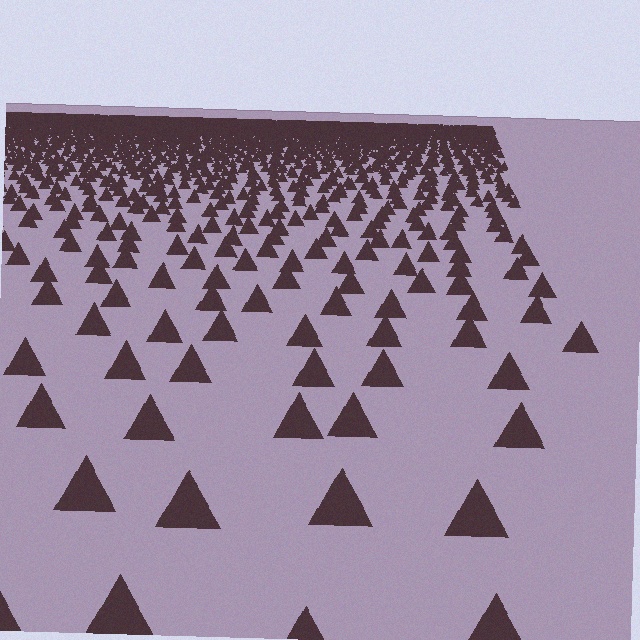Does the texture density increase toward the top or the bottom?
Density increases toward the top.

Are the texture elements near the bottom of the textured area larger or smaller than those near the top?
Larger. Near the bottom, elements are closer to the viewer and appear at a bigger on-screen size.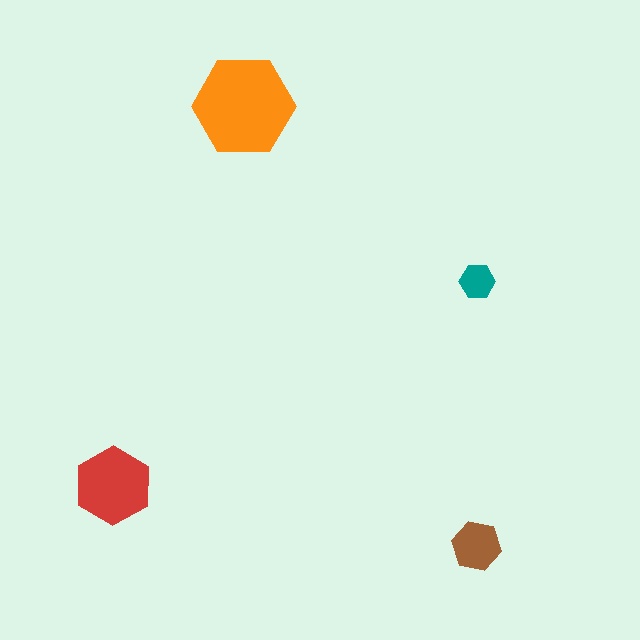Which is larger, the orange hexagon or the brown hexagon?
The orange one.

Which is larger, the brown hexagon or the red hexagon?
The red one.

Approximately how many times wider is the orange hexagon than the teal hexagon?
About 3 times wider.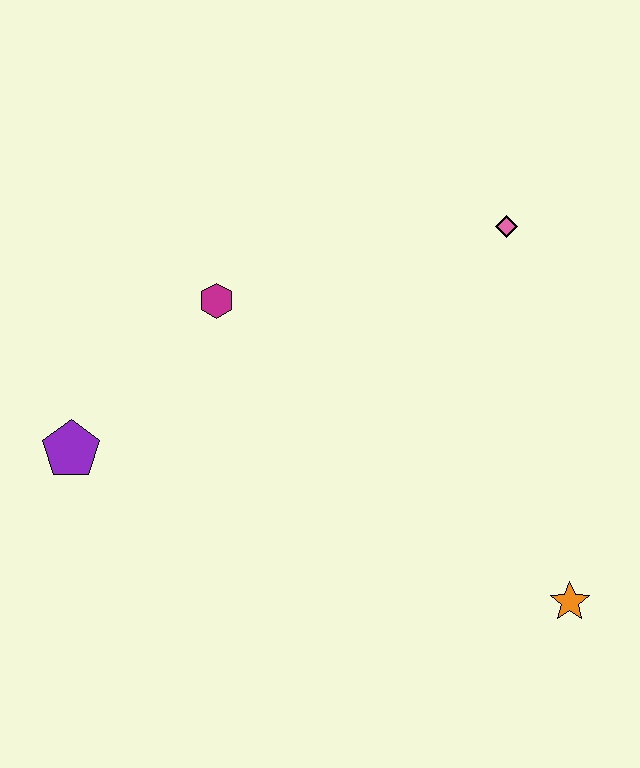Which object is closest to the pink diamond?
The magenta hexagon is closest to the pink diamond.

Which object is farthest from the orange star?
The purple pentagon is farthest from the orange star.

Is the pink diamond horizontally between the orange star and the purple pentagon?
Yes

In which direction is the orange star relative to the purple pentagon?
The orange star is to the right of the purple pentagon.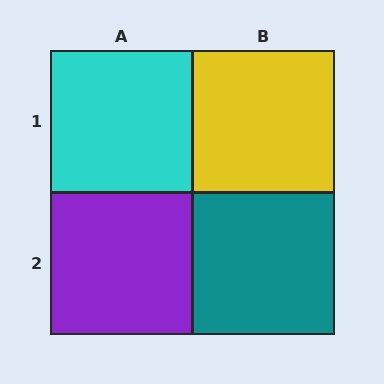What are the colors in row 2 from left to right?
Purple, teal.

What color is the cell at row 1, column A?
Cyan.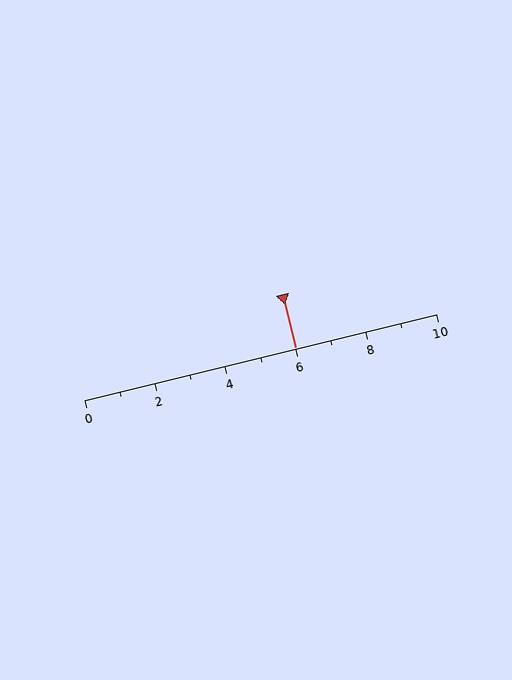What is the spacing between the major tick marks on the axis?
The major ticks are spaced 2 apart.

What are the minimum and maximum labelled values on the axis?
The axis runs from 0 to 10.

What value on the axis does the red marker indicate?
The marker indicates approximately 6.